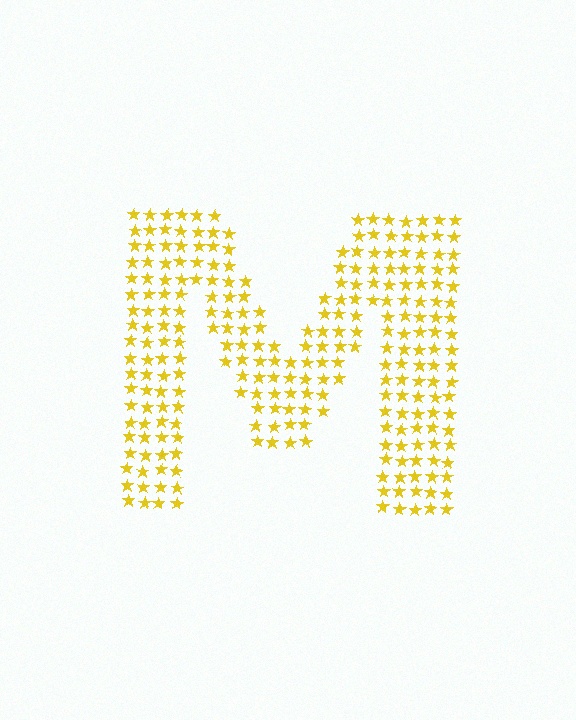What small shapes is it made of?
It is made of small stars.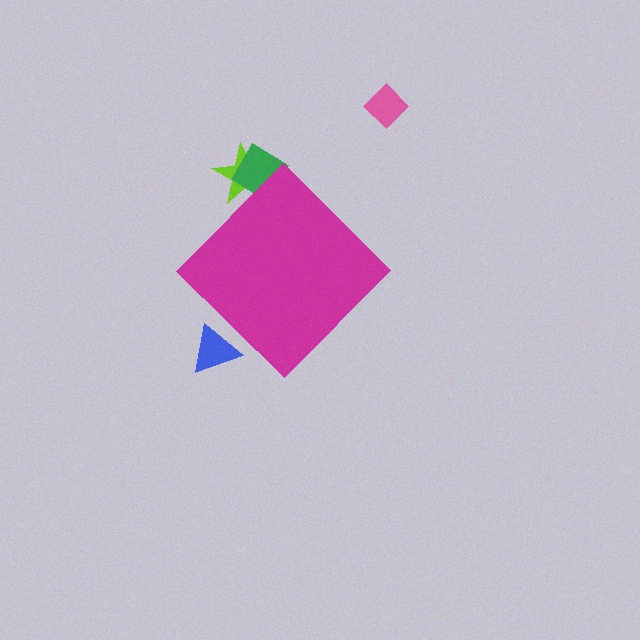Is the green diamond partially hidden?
Yes, the green diamond is partially hidden behind the magenta diamond.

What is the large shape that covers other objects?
A magenta diamond.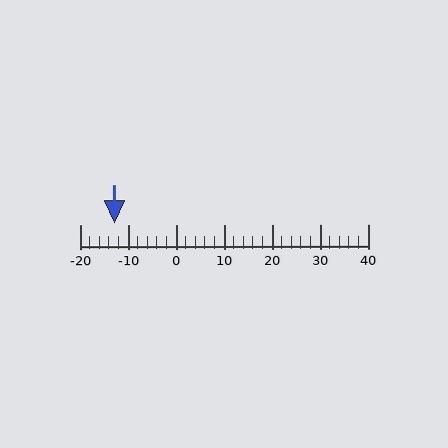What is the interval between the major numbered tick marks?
The major tick marks are spaced 10 units apart.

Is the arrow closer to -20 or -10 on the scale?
The arrow is closer to -10.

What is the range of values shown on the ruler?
The ruler shows values from -20 to 40.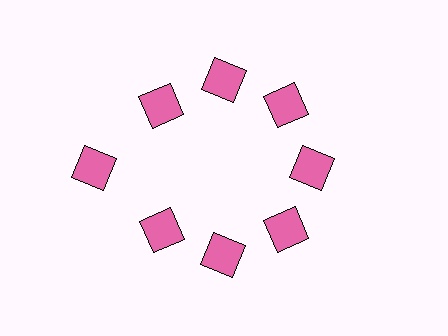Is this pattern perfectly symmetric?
No. The 8 pink diamonds are arranged in a ring, but one element near the 9 o'clock position is pushed outward from the center, breaking the 8-fold rotational symmetry.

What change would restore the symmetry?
The symmetry would be restored by moving it inward, back onto the ring so that all 8 diamonds sit at equal angles and equal distance from the center.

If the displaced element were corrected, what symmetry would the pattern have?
It would have 8-fold rotational symmetry — the pattern would map onto itself every 45 degrees.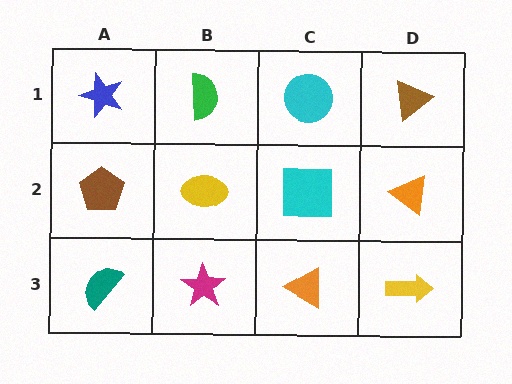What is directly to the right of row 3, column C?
A yellow arrow.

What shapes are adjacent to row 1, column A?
A brown pentagon (row 2, column A), a green semicircle (row 1, column B).